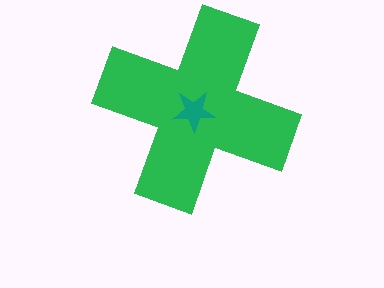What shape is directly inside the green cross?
The teal star.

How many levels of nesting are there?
2.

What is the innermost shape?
The teal star.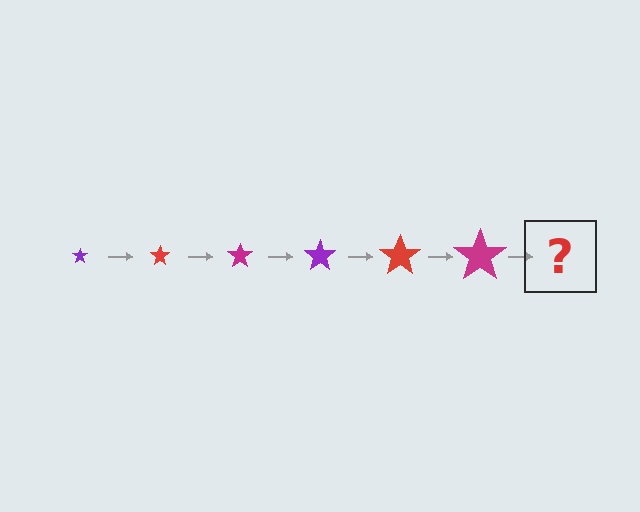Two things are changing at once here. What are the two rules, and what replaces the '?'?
The two rules are that the star grows larger each step and the color cycles through purple, red, and magenta. The '?' should be a purple star, larger than the previous one.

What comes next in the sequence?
The next element should be a purple star, larger than the previous one.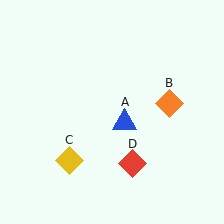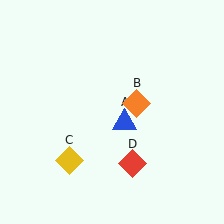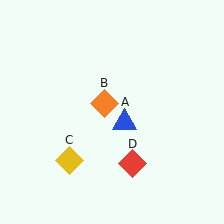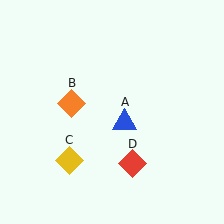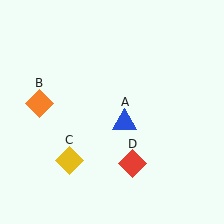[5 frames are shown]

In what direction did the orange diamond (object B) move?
The orange diamond (object B) moved left.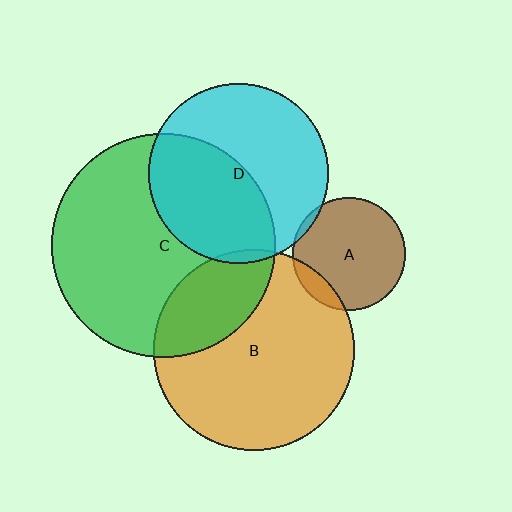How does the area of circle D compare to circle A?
Approximately 2.5 times.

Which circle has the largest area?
Circle C (green).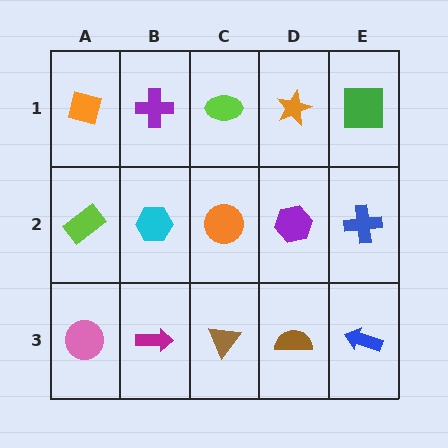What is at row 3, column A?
A pink circle.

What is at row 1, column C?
A lime ellipse.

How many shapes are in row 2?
5 shapes.